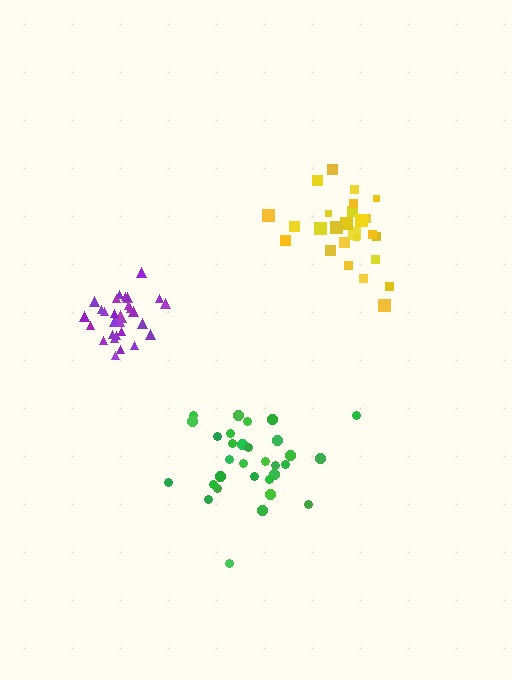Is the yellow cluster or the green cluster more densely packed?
Green.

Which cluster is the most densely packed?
Purple.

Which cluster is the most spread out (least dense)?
Yellow.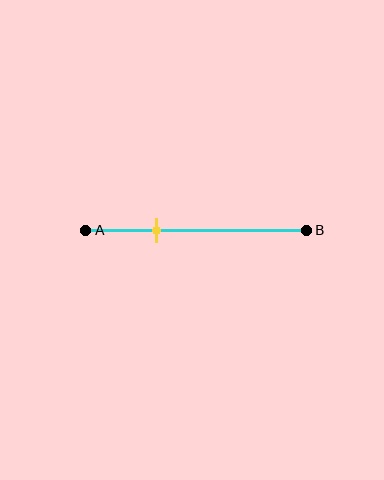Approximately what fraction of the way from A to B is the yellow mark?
The yellow mark is approximately 30% of the way from A to B.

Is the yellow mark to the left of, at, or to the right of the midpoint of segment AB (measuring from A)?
The yellow mark is to the left of the midpoint of segment AB.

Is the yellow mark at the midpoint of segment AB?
No, the mark is at about 30% from A, not at the 50% midpoint.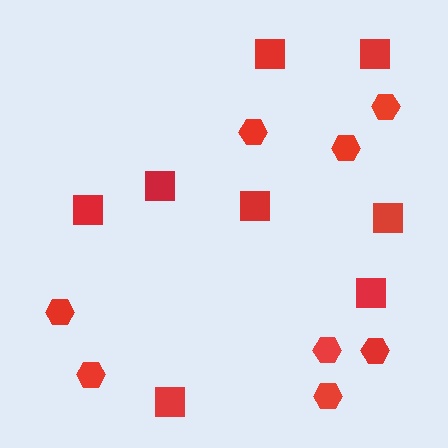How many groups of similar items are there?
There are 2 groups: one group of squares (8) and one group of hexagons (8).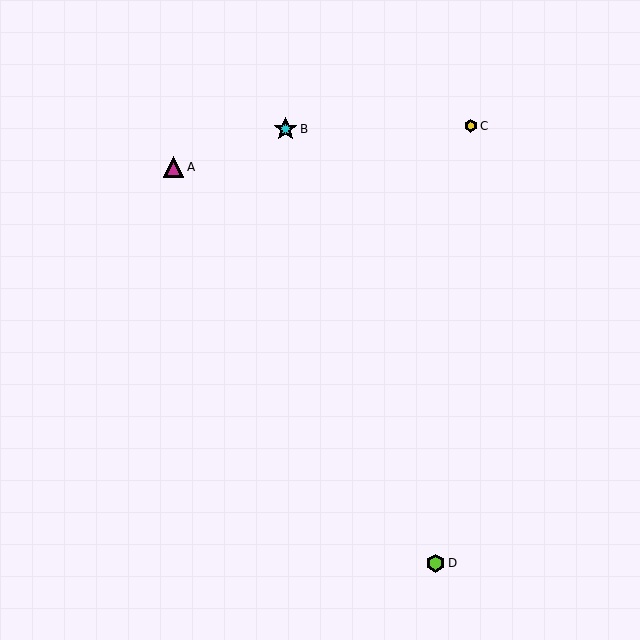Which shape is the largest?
The cyan star (labeled B) is the largest.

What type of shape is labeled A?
Shape A is a magenta triangle.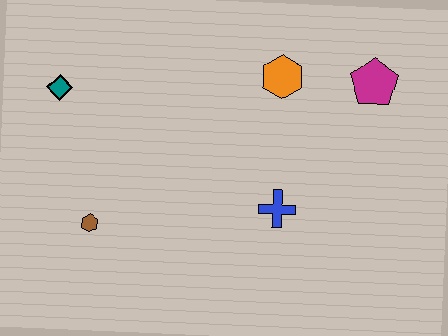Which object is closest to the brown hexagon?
The teal diamond is closest to the brown hexagon.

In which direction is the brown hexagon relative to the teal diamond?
The brown hexagon is below the teal diamond.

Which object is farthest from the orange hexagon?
The brown hexagon is farthest from the orange hexagon.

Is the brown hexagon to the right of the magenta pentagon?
No